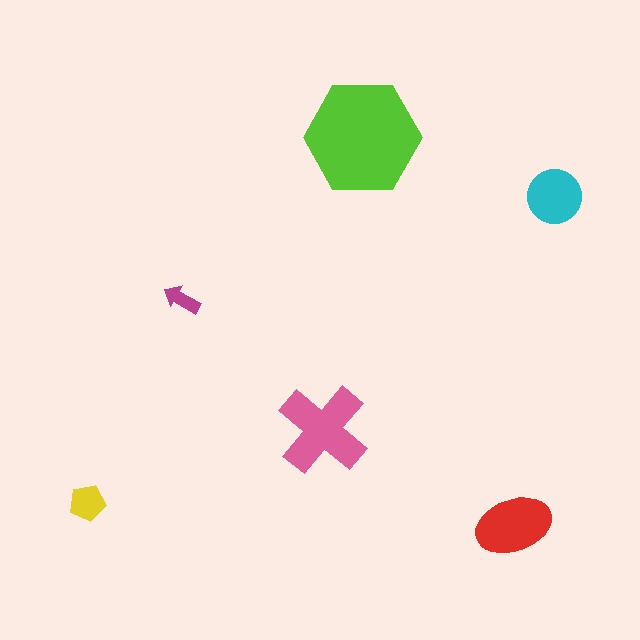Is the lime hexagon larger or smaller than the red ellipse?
Larger.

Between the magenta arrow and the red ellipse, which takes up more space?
The red ellipse.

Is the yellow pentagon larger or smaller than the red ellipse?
Smaller.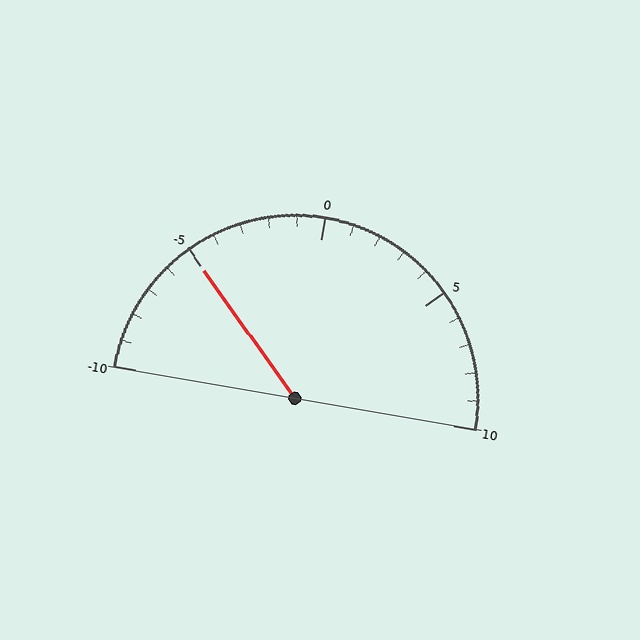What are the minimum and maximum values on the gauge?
The gauge ranges from -10 to 10.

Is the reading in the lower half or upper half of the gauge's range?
The reading is in the lower half of the range (-10 to 10).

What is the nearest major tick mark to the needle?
The nearest major tick mark is -5.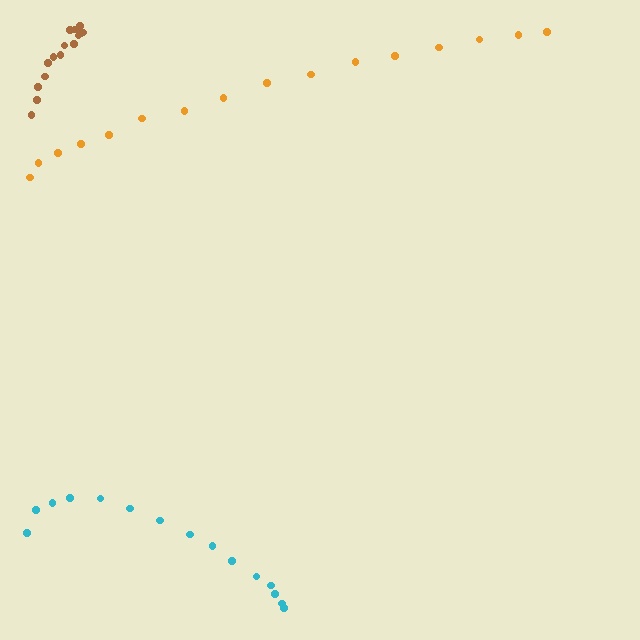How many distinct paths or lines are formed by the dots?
There are 3 distinct paths.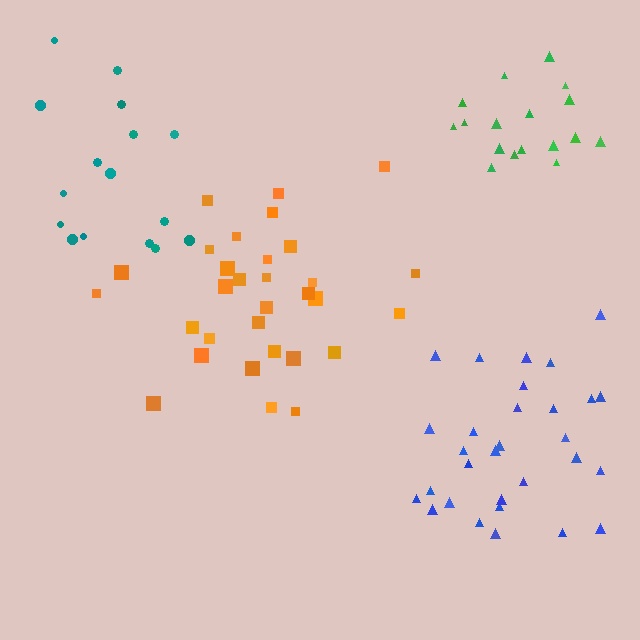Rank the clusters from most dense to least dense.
green, orange, blue, teal.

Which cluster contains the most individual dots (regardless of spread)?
Orange (31).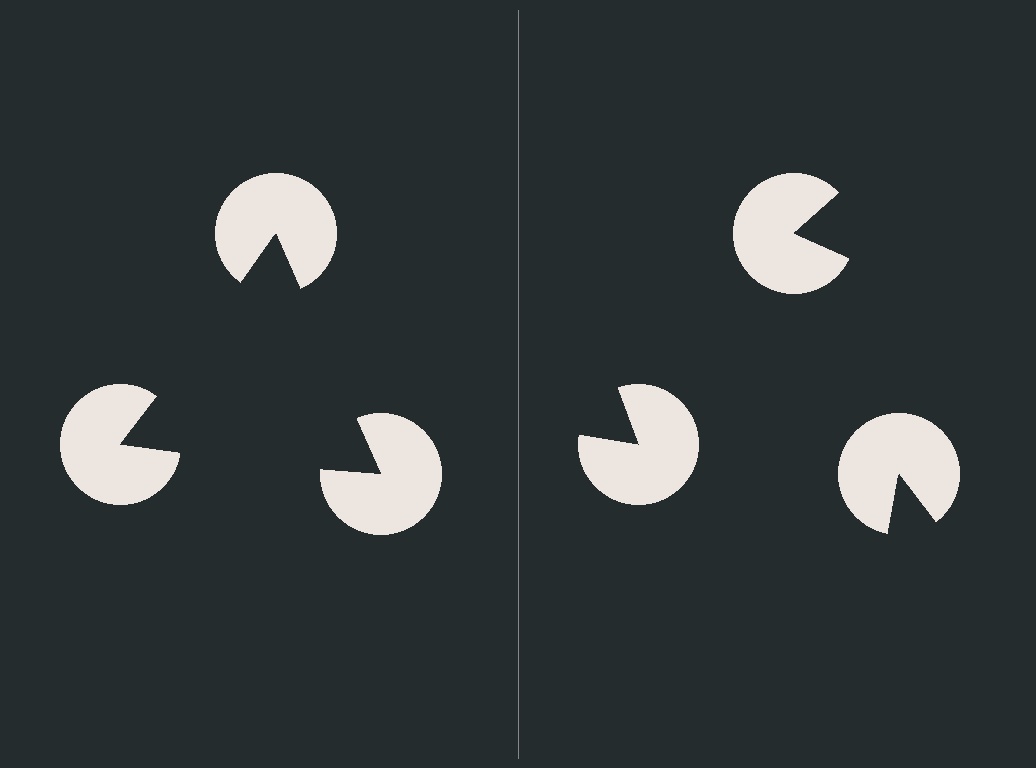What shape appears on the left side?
An illusory triangle.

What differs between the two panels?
The pac-man discs are positioned identically on both sides; only the wedge orientations differ. On the left they align to a triangle; on the right they are misaligned.